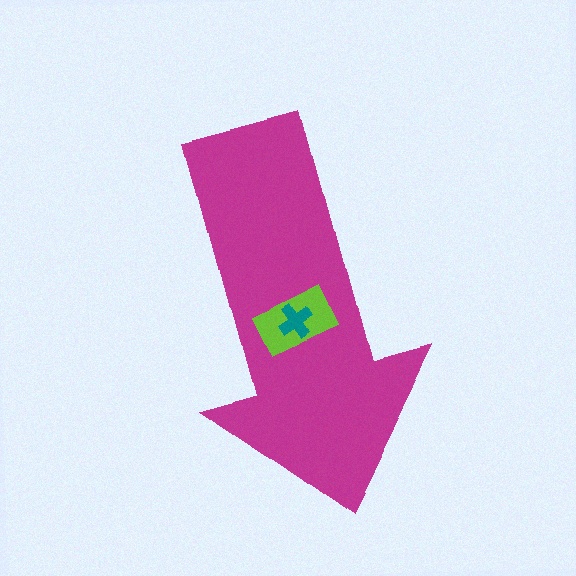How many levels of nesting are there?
3.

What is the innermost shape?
The teal cross.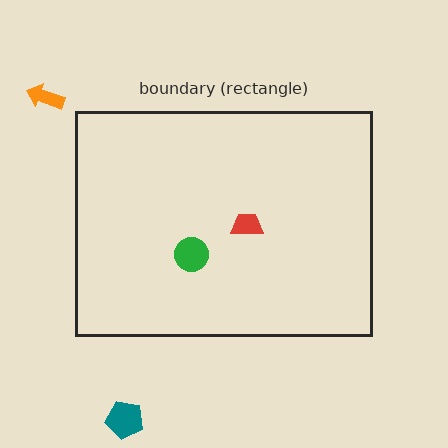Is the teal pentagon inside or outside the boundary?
Outside.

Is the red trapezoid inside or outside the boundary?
Inside.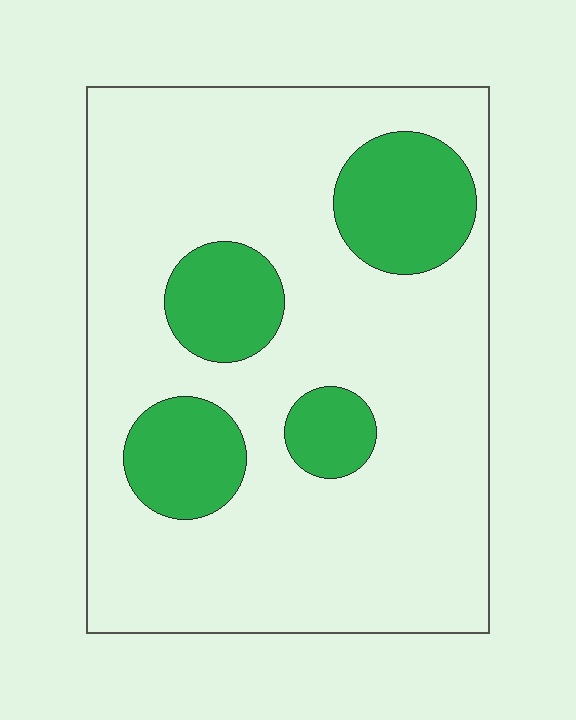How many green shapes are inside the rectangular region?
4.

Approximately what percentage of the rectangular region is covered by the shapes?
Approximately 20%.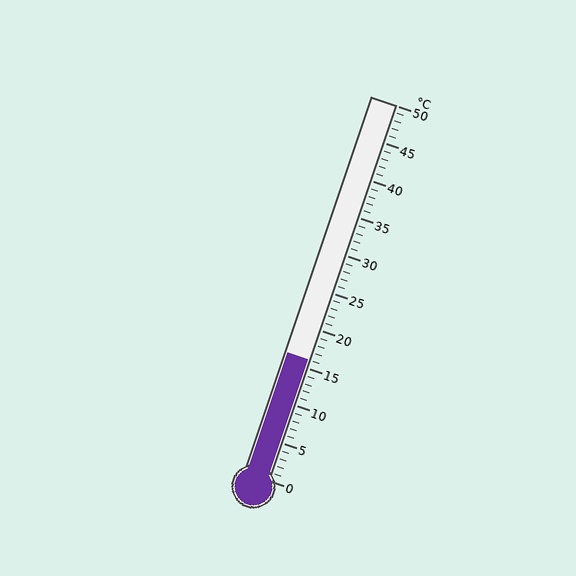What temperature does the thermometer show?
The thermometer shows approximately 16°C.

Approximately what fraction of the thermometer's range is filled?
The thermometer is filled to approximately 30% of its range.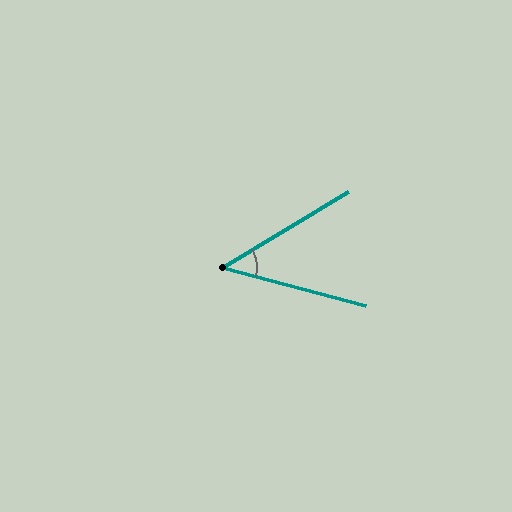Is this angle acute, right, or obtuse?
It is acute.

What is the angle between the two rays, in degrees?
Approximately 46 degrees.